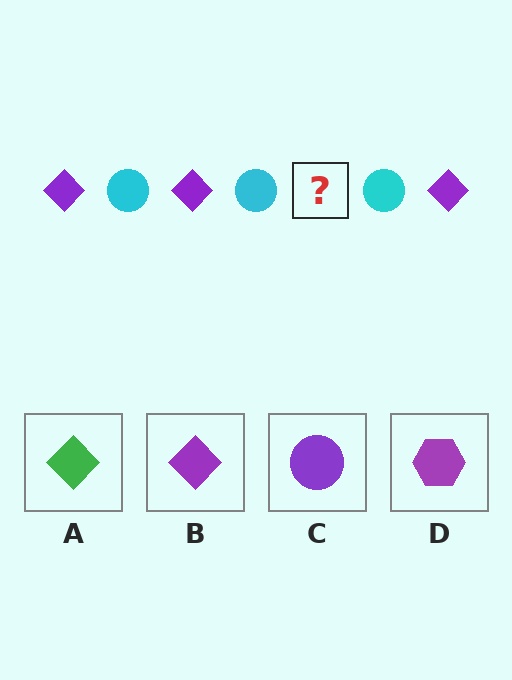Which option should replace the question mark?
Option B.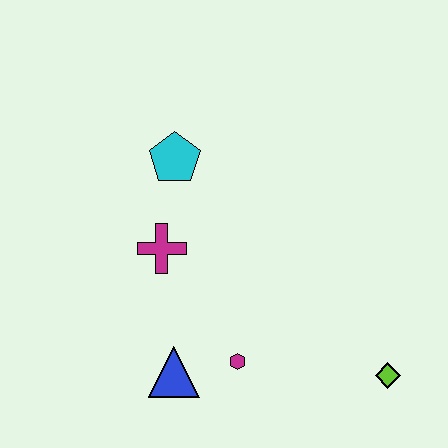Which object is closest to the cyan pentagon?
The magenta cross is closest to the cyan pentagon.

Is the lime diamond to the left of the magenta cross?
No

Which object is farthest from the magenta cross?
The lime diamond is farthest from the magenta cross.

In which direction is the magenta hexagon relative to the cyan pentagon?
The magenta hexagon is below the cyan pentagon.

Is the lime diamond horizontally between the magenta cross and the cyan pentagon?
No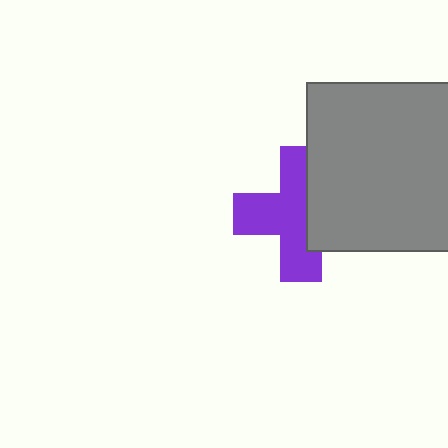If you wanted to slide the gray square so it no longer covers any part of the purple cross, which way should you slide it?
Slide it right — that is the most direct way to separate the two shapes.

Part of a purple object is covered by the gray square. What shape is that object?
It is a cross.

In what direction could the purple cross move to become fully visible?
The purple cross could move left. That would shift it out from behind the gray square entirely.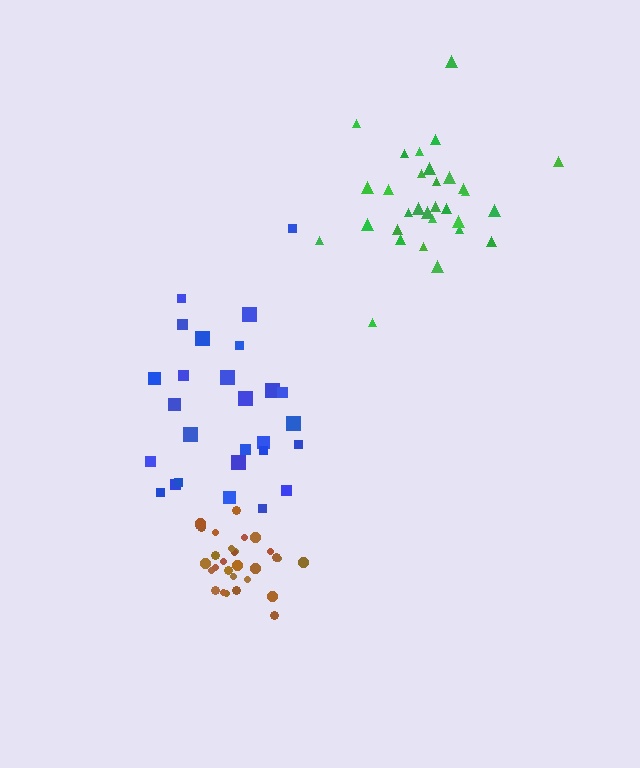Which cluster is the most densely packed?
Brown.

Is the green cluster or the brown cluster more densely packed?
Brown.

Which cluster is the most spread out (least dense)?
Blue.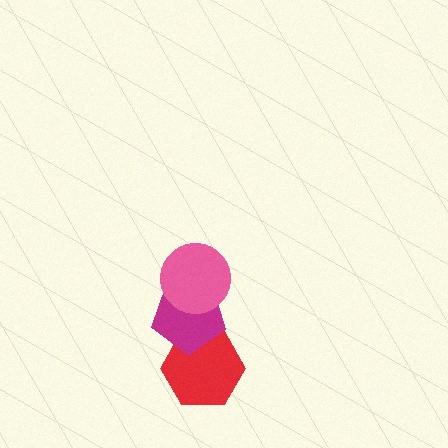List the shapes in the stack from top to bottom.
From top to bottom: the pink circle, the magenta pentagon, the red hexagon.